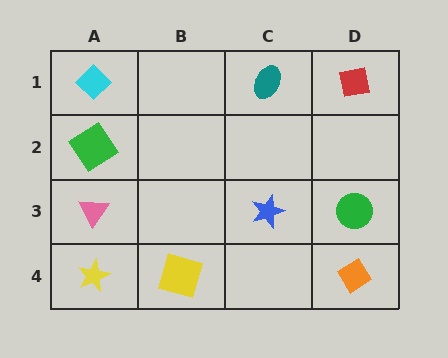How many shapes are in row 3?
3 shapes.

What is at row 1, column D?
A red square.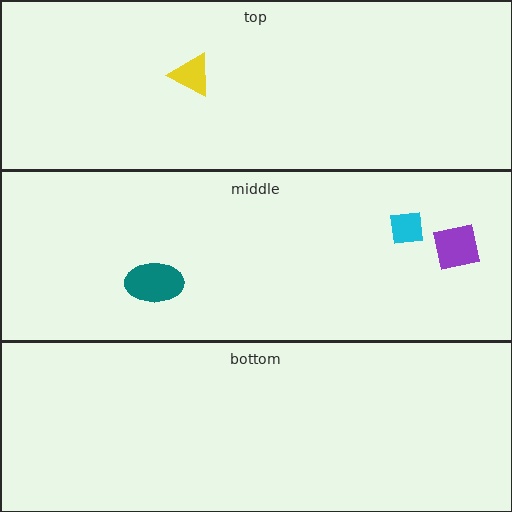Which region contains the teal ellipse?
The middle region.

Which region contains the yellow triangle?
The top region.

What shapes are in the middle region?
The purple square, the teal ellipse, the cyan square.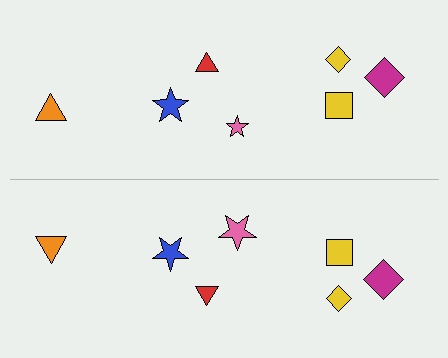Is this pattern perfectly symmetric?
No, the pattern is not perfectly symmetric. The pink star on the bottom side has a different size than its mirror counterpart.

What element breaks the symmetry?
The pink star on the bottom side has a different size than its mirror counterpart.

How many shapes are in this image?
There are 14 shapes in this image.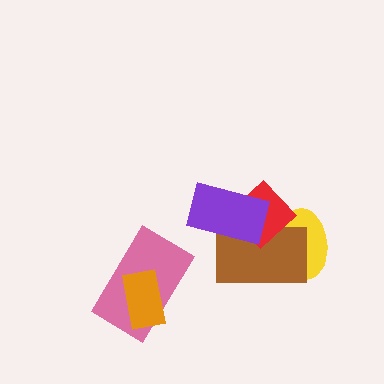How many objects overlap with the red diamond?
3 objects overlap with the red diamond.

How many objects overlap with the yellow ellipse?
2 objects overlap with the yellow ellipse.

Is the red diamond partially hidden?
Yes, it is partially covered by another shape.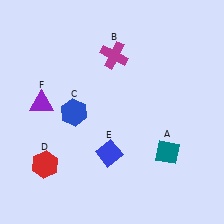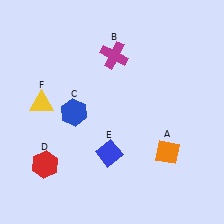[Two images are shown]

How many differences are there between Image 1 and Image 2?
There are 2 differences between the two images.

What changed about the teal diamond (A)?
In Image 1, A is teal. In Image 2, it changed to orange.